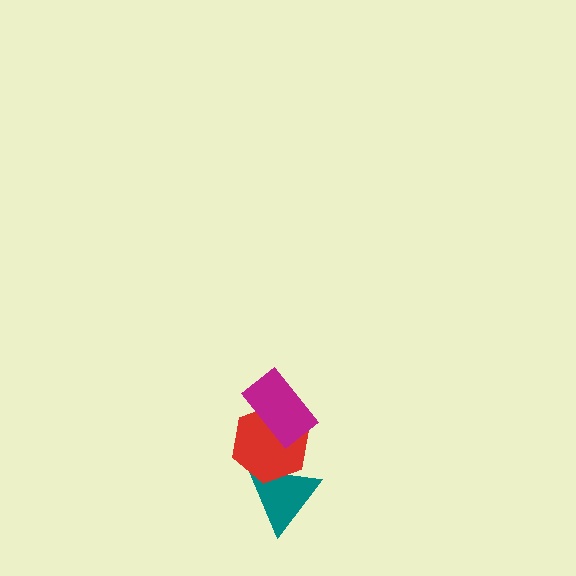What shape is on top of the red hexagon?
The magenta rectangle is on top of the red hexagon.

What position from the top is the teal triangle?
The teal triangle is 3rd from the top.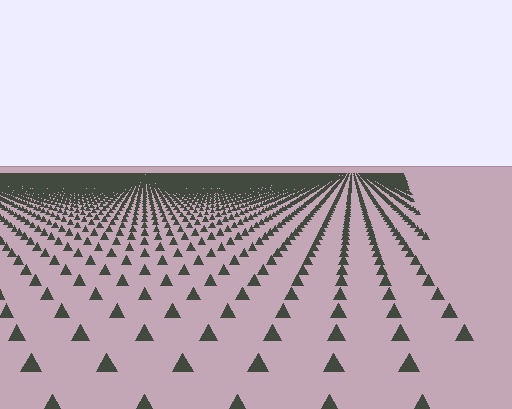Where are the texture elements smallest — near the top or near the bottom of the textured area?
Near the top.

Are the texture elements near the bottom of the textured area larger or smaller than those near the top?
Larger. Near the bottom, elements are closer to the viewer and appear at a bigger on-screen size.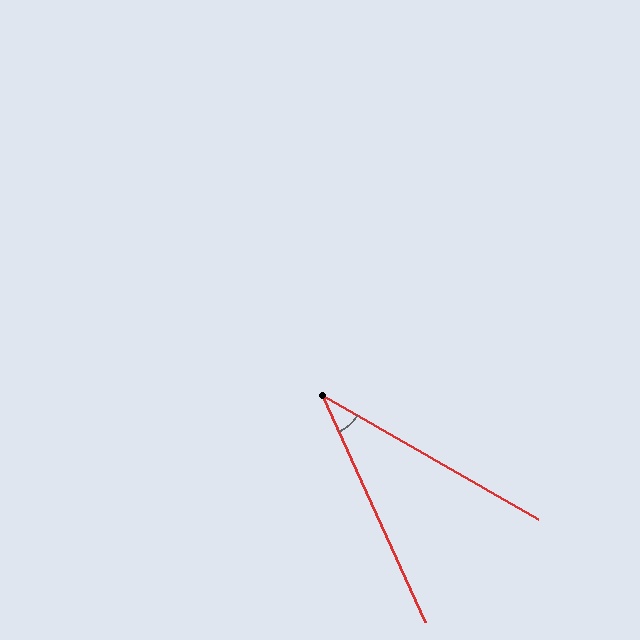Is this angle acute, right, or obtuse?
It is acute.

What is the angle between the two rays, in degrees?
Approximately 36 degrees.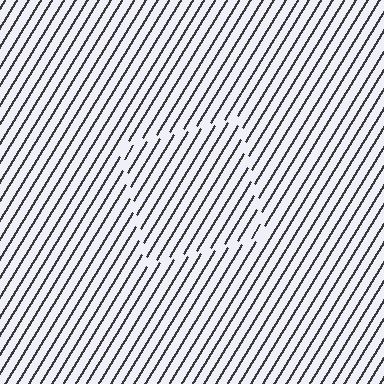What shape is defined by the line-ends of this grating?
An illusory square. The interior of the shape contains the same grating, shifted by half a period — the contour is defined by the phase discontinuity where line-ends from the inner and outer gratings abut.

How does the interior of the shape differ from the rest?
The interior of the shape contains the same grating, shifted by half a period — the contour is defined by the phase discontinuity where line-ends from the inner and outer gratings abut.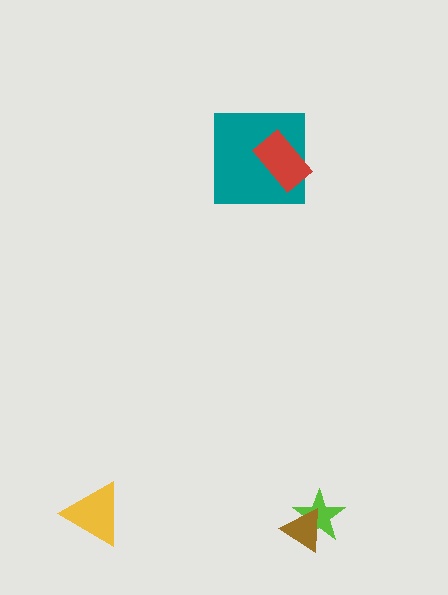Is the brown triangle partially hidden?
No, no other shape covers it.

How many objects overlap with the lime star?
1 object overlaps with the lime star.